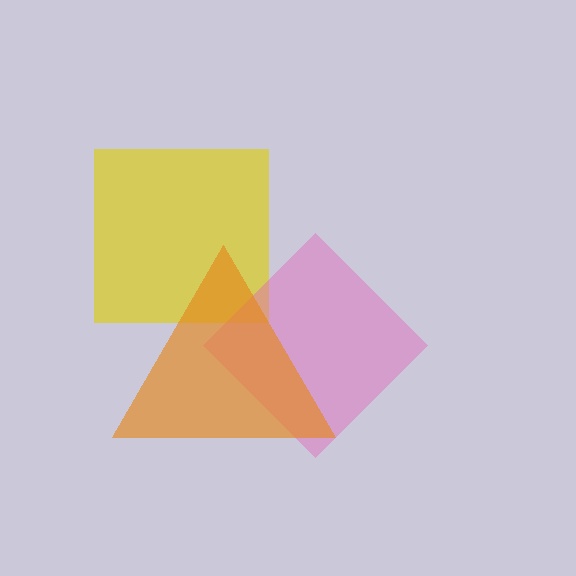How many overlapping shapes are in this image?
There are 3 overlapping shapes in the image.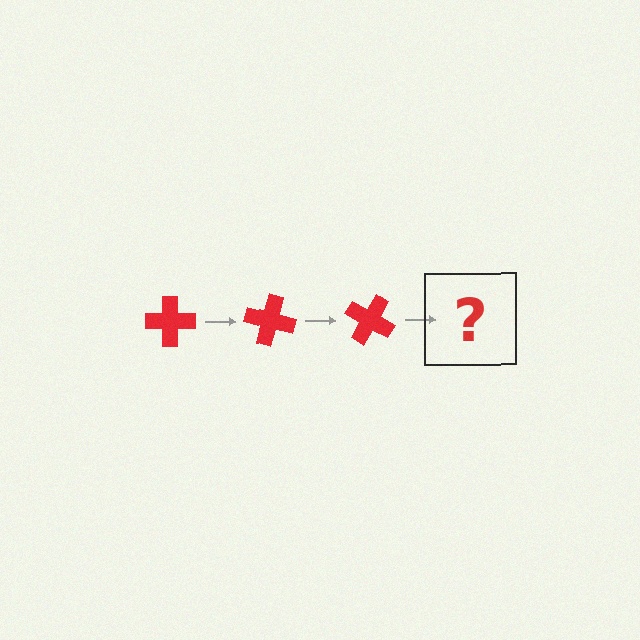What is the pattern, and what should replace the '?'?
The pattern is that the cross rotates 15 degrees each step. The '?' should be a red cross rotated 45 degrees.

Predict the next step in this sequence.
The next step is a red cross rotated 45 degrees.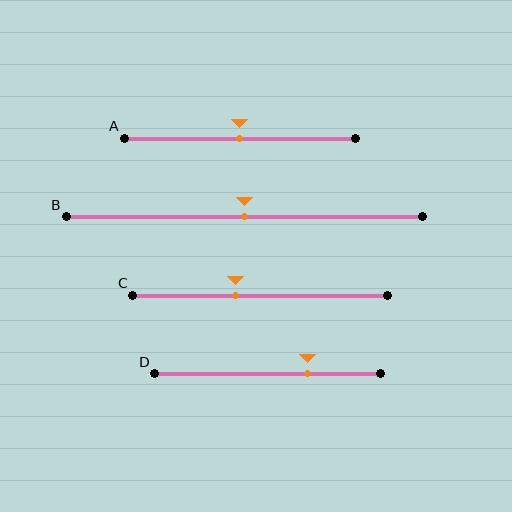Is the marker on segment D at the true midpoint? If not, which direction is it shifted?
No, the marker on segment D is shifted to the right by about 18% of the segment length.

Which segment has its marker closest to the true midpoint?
Segment A has its marker closest to the true midpoint.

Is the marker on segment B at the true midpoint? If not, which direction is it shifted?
Yes, the marker on segment B is at the true midpoint.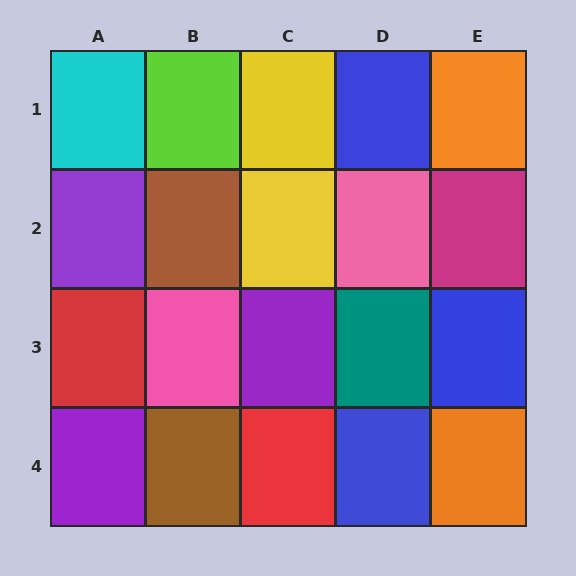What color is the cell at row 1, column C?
Yellow.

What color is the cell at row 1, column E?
Orange.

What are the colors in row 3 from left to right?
Red, pink, purple, teal, blue.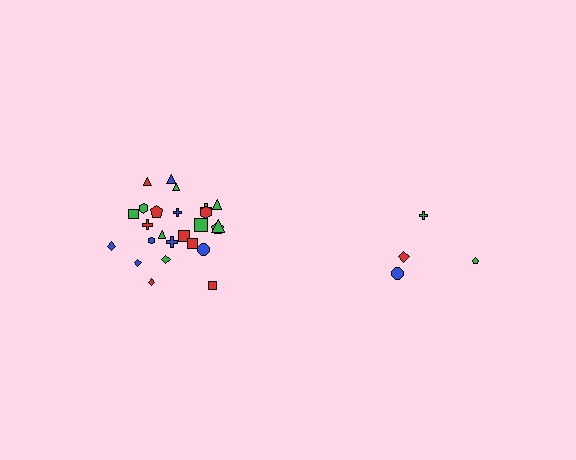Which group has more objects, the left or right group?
The left group.